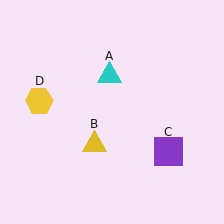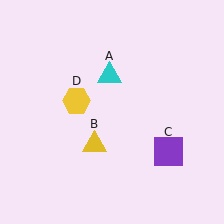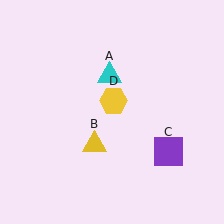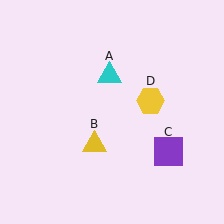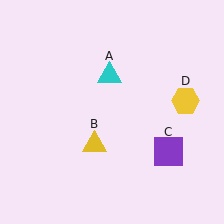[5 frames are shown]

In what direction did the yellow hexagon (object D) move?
The yellow hexagon (object D) moved right.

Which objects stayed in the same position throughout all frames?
Cyan triangle (object A) and yellow triangle (object B) and purple square (object C) remained stationary.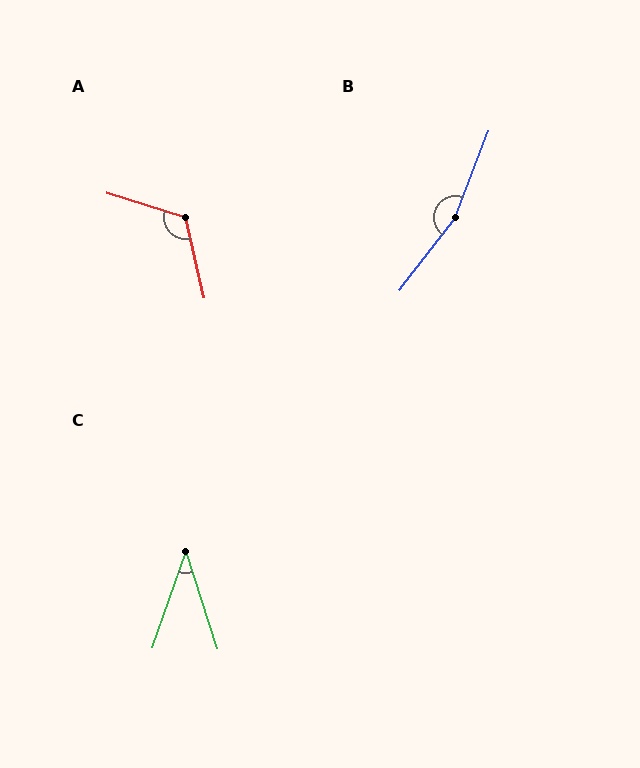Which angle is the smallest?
C, at approximately 37 degrees.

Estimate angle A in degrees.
Approximately 120 degrees.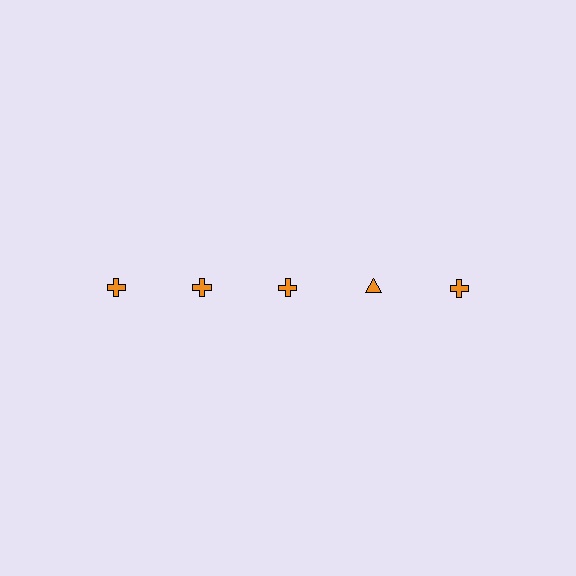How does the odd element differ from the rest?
It has a different shape: triangle instead of cross.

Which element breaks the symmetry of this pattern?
The orange triangle in the top row, second from right column breaks the symmetry. All other shapes are orange crosses.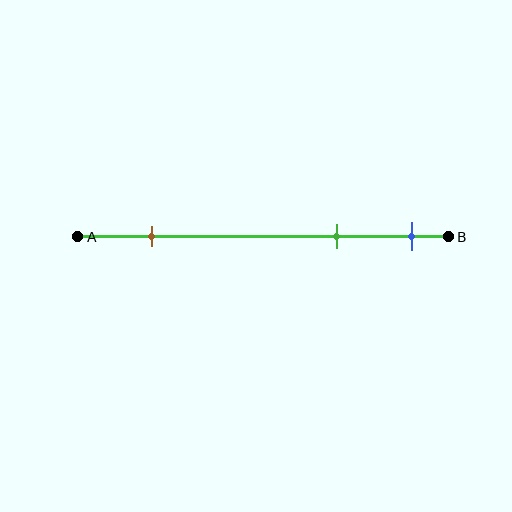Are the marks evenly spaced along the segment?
No, the marks are not evenly spaced.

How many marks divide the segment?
There are 3 marks dividing the segment.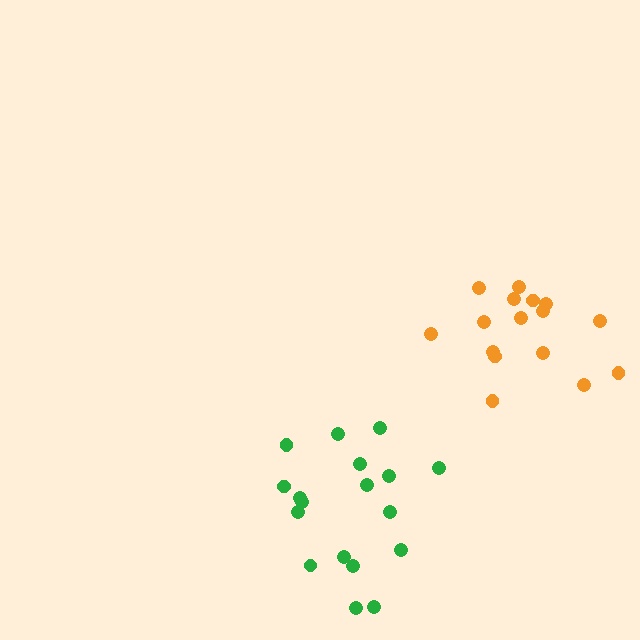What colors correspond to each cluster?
The clusters are colored: orange, green.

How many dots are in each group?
Group 1: 16 dots, Group 2: 18 dots (34 total).